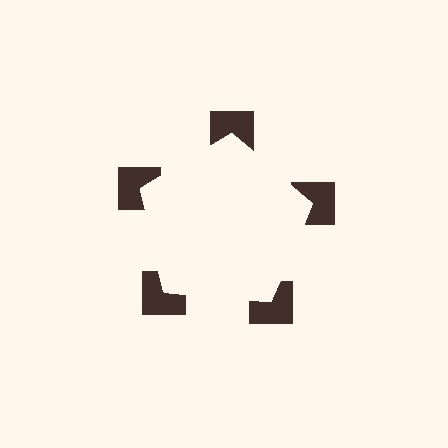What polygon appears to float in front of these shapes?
An illusory pentagon — its edges are inferred from the aligned wedge cuts in the notched squares, not physically drawn.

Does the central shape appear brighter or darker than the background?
It typically appears slightly brighter than the background, even though no actual brightness change is drawn.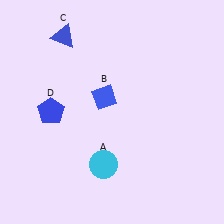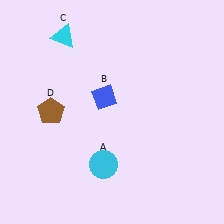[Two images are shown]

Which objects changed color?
C changed from blue to cyan. D changed from blue to brown.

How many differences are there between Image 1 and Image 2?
There are 2 differences between the two images.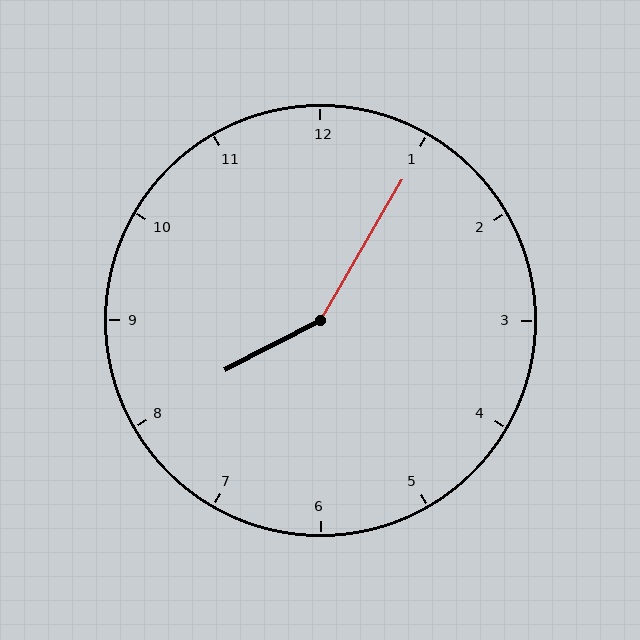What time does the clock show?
8:05.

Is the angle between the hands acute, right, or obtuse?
It is obtuse.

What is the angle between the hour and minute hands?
Approximately 148 degrees.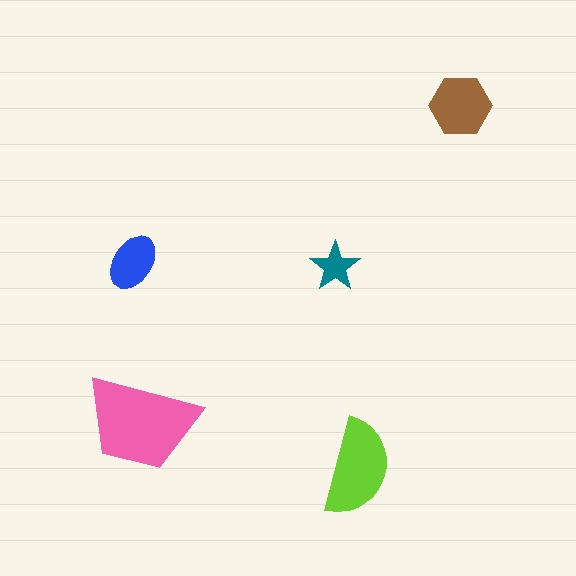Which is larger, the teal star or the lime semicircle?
The lime semicircle.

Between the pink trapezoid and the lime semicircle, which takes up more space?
The pink trapezoid.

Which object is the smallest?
The teal star.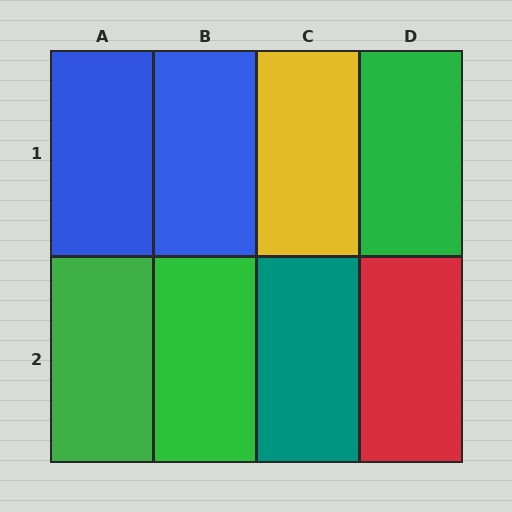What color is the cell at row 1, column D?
Green.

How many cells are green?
3 cells are green.